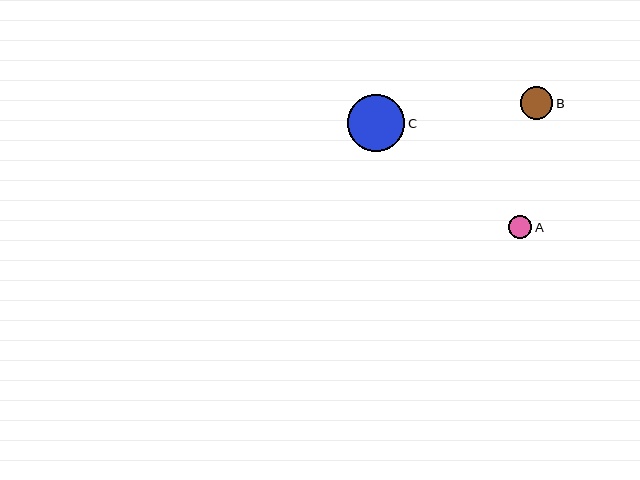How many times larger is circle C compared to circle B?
Circle C is approximately 1.7 times the size of circle B.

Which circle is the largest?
Circle C is the largest with a size of approximately 57 pixels.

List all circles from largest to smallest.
From largest to smallest: C, B, A.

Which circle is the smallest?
Circle A is the smallest with a size of approximately 23 pixels.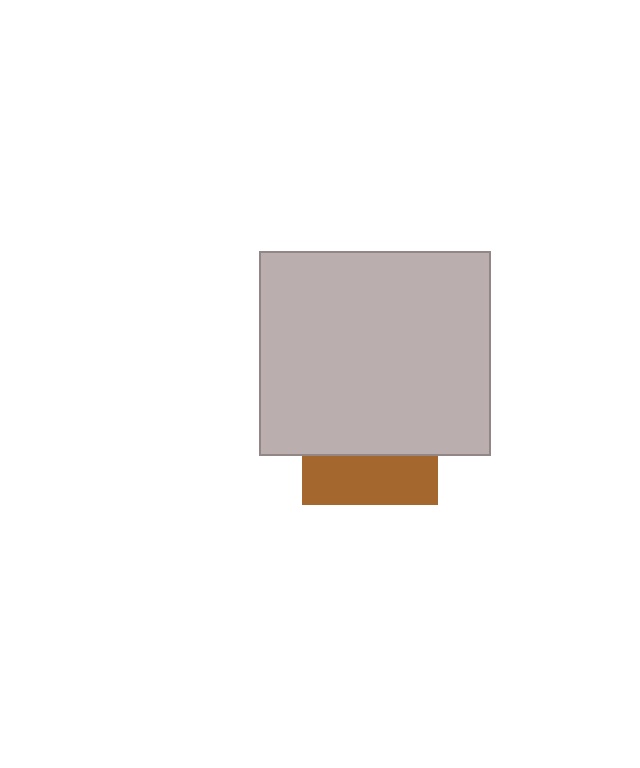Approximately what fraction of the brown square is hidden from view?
Roughly 63% of the brown square is hidden behind the light gray rectangle.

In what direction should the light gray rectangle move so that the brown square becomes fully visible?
The light gray rectangle should move up. That is the shortest direction to clear the overlap and leave the brown square fully visible.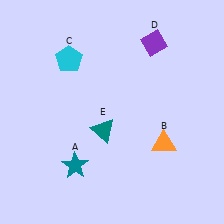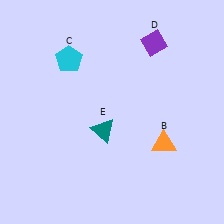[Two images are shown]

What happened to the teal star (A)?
The teal star (A) was removed in Image 2. It was in the bottom-left area of Image 1.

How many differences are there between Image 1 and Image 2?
There is 1 difference between the two images.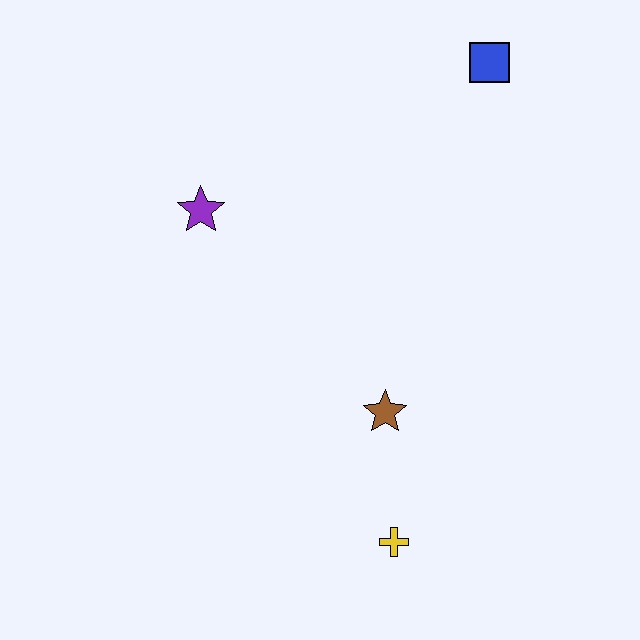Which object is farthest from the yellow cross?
The blue square is farthest from the yellow cross.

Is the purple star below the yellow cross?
No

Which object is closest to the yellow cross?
The brown star is closest to the yellow cross.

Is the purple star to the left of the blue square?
Yes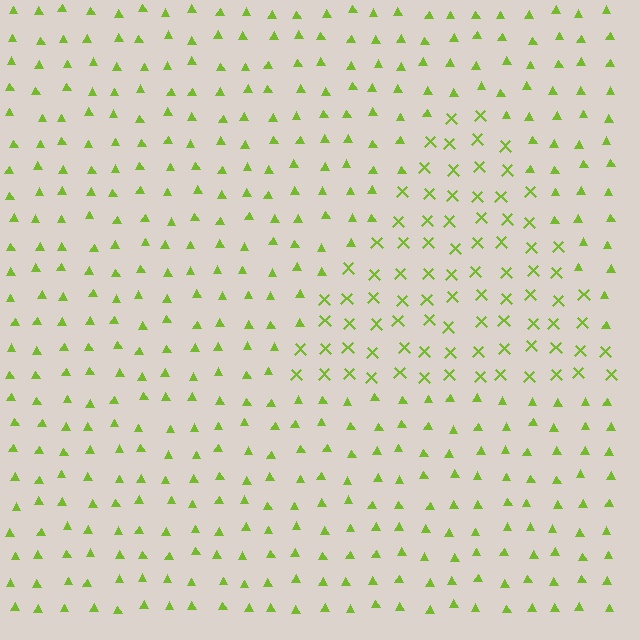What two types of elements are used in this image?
The image uses X marks inside the triangle region and triangles outside it.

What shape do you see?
I see a triangle.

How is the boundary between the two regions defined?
The boundary is defined by a change in element shape: X marks inside vs. triangles outside. All elements share the same color and spacing.